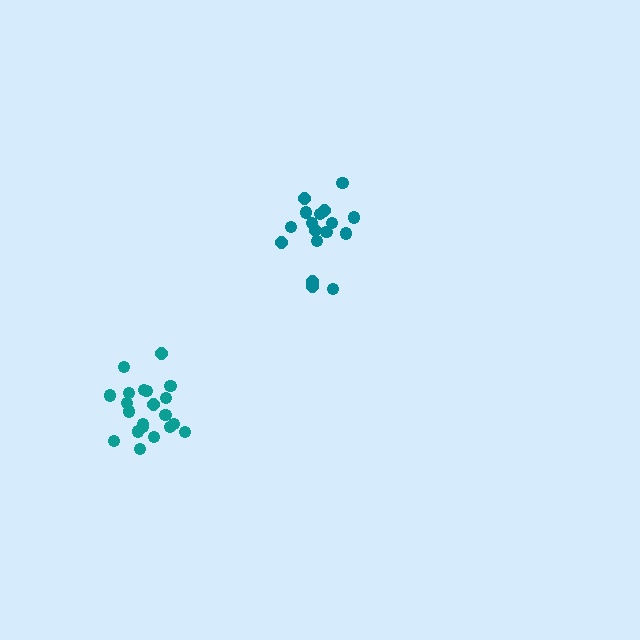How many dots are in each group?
Group 1: 21 dots, Group 2: 17 dots (38 total).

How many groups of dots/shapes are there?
There are 2 groups.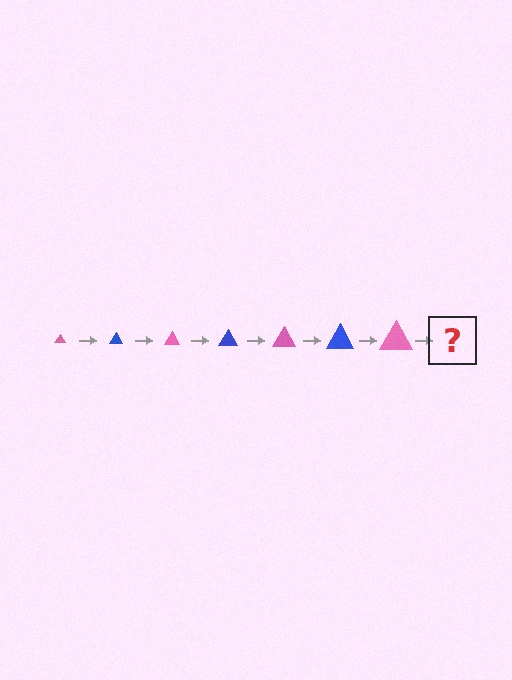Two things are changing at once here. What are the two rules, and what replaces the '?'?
The two rules are that the triangle grows larger each step and the color cycles through pink and blue. The '?' should be a blue triangle, larger than the previous one.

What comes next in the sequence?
The next element should be a blue triangle, larger than the previous one.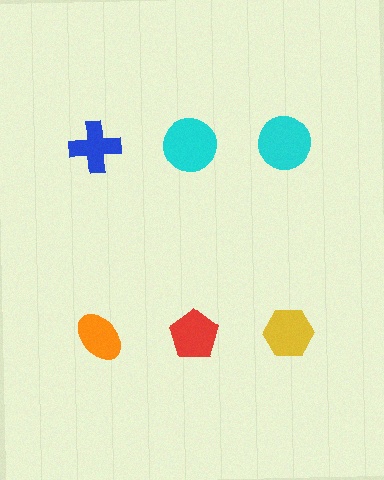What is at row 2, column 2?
A red pentagon.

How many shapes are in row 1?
3 shapes.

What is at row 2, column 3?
A yellow hexagon.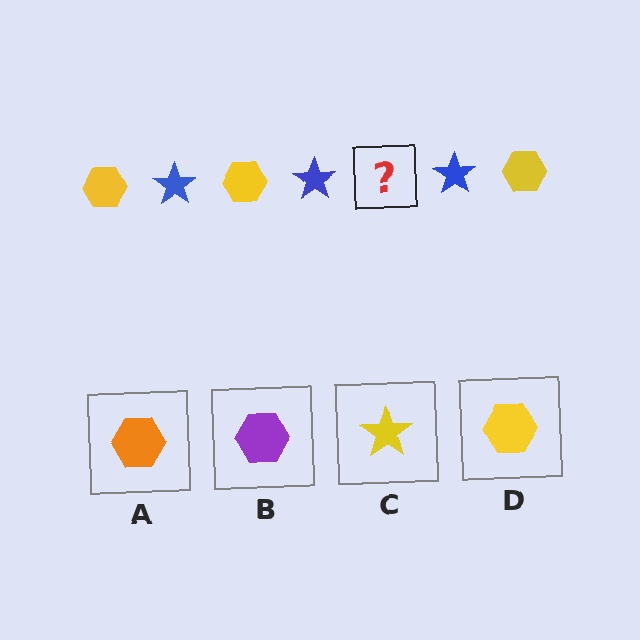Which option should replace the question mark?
Option D.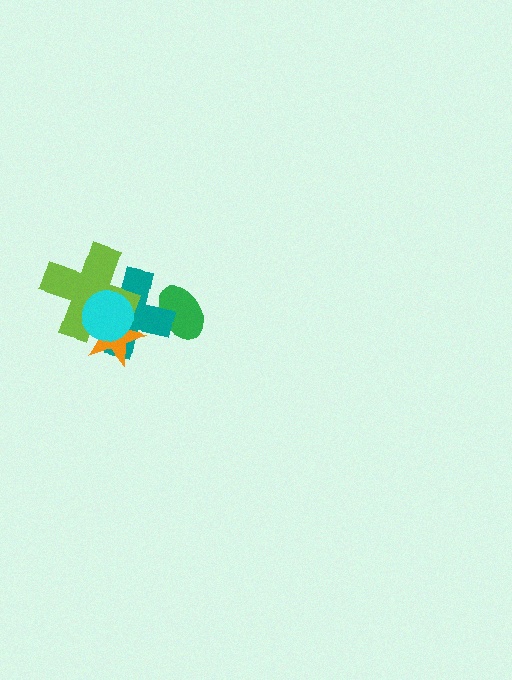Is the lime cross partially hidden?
Yes, it is partially covered by another shape.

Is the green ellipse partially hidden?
Yes, it is partially covered by another shape.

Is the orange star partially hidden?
Yes, it is partially covered by another shape.